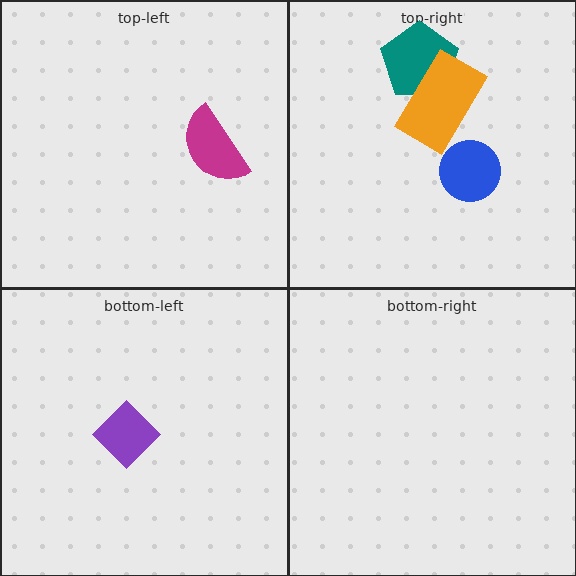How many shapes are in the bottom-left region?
1.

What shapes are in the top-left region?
The magenta semicircle.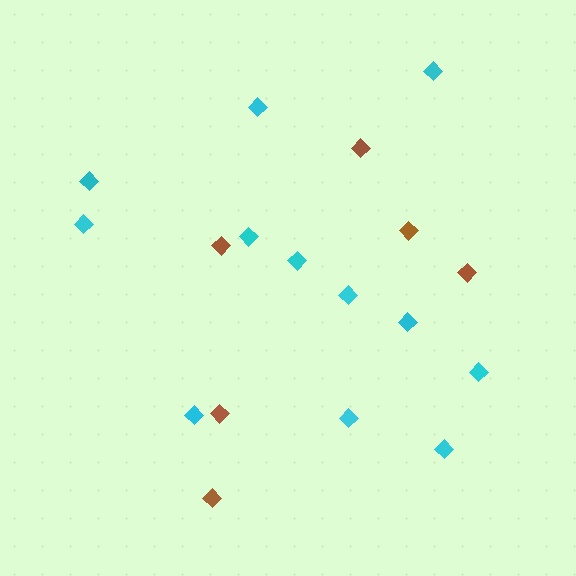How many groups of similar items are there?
There are 2 groups: one group of brown diamonds (6) and one group of cyan diamonds (12).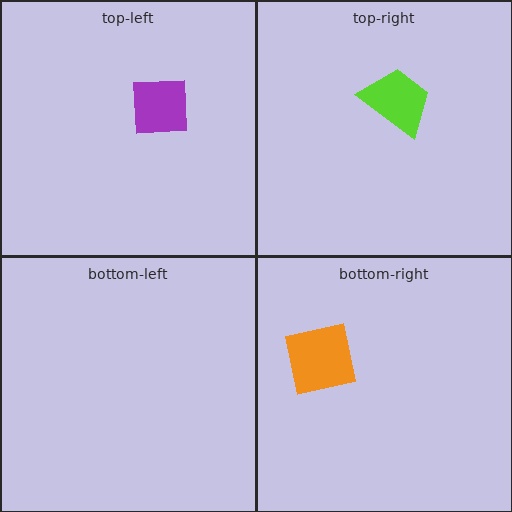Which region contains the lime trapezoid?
The top-right region.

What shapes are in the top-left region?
The purple square.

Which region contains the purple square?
The top-left region.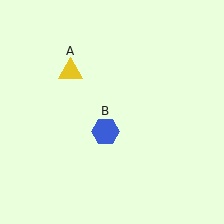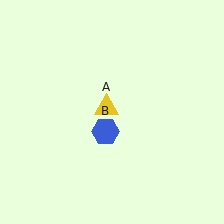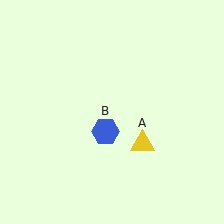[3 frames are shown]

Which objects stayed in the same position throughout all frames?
Blue hexagon (object B) remained stationary.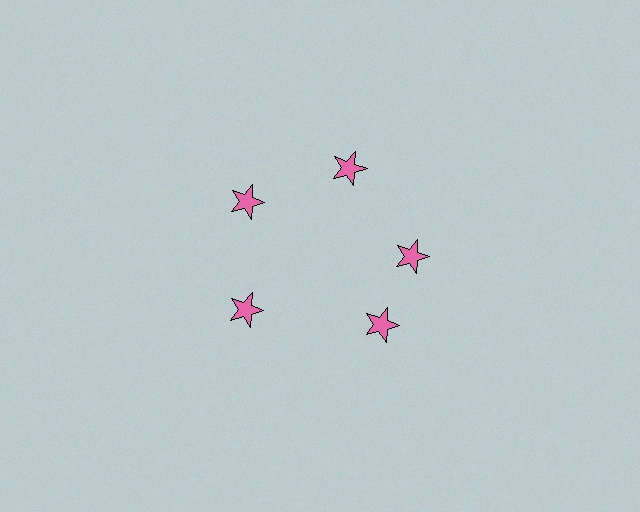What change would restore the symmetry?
The symmetry would be restored by rotating it back into even spacing with its neighbors so that all 5 stars sit at equal angles and equal distance from the center.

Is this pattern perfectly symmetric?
No. The 5 pink stars are arranged in a ring, but one element near the 5 o'clock position is rotated out of alignment along the ring, breaking the 5-fold rotational symmetry.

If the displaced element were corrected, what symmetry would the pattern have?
It would have 5-fold rotational symmetry — the pattern would map onto itself every 72 degrees.